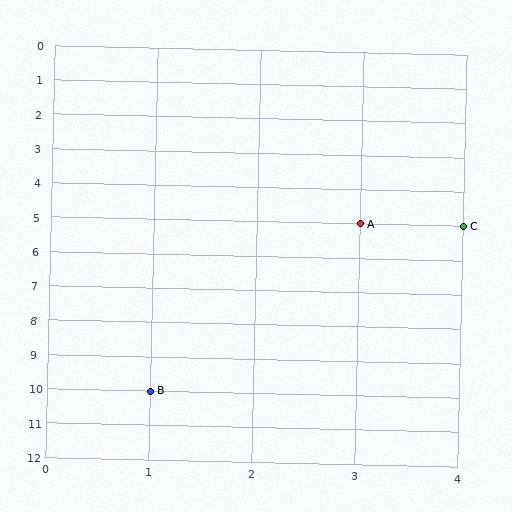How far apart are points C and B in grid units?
Points C and B are 3 columns and 5 rows apart (about 5.8 grid units diagonally).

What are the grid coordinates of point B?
Point B is at grid coordinates (1, 10).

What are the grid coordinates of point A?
Point A is at grid coordinates (3, 5).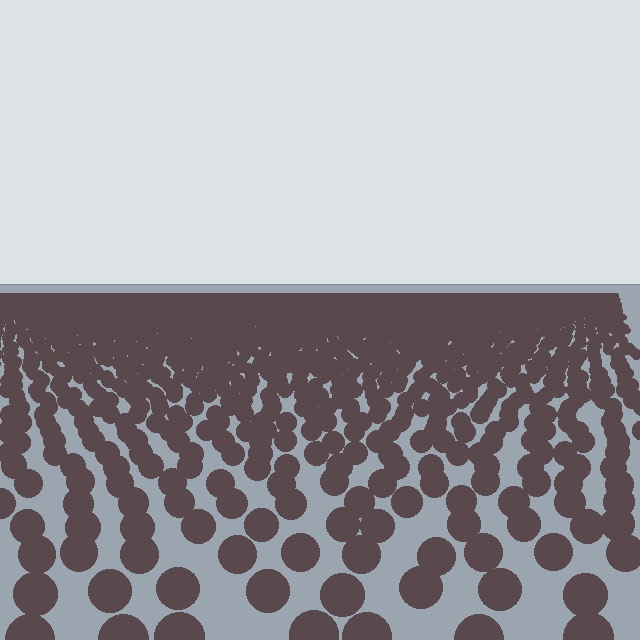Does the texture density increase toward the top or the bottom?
Density increases toward the top.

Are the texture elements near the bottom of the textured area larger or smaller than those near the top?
Larger. Near the bottom, elements are closer to the viewer and appear at a bigger on-screen size.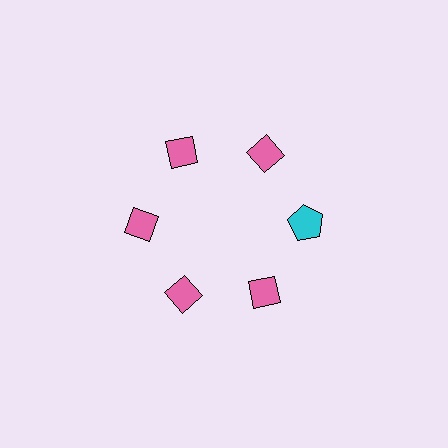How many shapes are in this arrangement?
There are 6 shapes arranged in a ring pattern.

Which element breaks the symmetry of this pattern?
The cyan pentagon at roughly the 3 o'clock position breaks the symmetry. All other shapes are pink diamonds.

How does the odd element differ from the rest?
It differs in both color (cyan instead of pink) and shape (pentagon instead of diamond).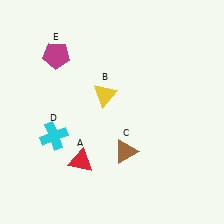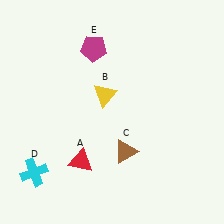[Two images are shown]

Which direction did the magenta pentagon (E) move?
The magenta pentagon (E) moved right.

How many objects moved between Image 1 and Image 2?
2 objects moved between the two images.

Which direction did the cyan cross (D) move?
The cyan cross (D) moved down.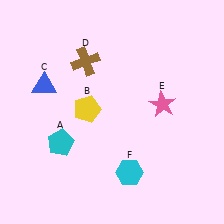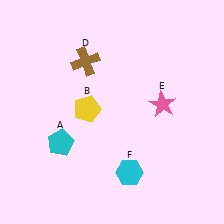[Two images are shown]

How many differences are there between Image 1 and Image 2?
There is 1 difference between the two images.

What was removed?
The blue triangle (C) was removed in Image 2.